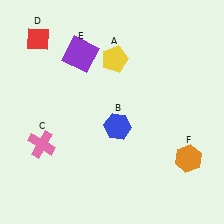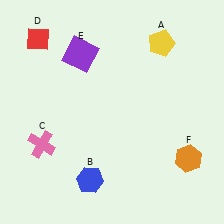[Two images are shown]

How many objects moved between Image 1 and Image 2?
2 objects moved between the two images.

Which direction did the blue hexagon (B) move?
The blue hexagon (B) moved down.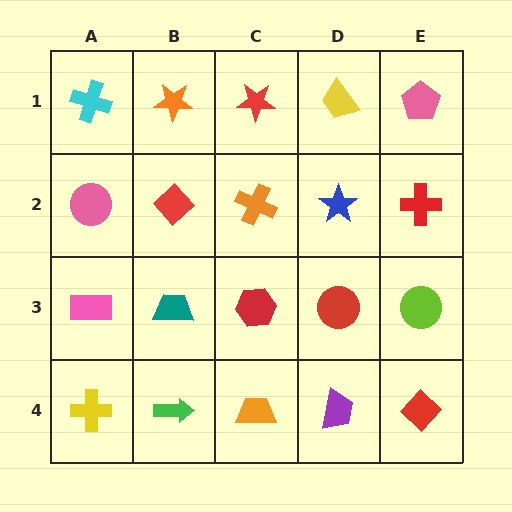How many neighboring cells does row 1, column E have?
2.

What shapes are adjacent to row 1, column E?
A red cross (row 2, column E), a yellow trapezoid (row 1, column D).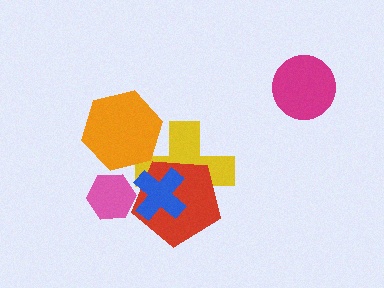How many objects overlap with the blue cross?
2 objects overlap with the blue cross.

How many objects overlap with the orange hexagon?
1 object overlaps with the orange hexagon.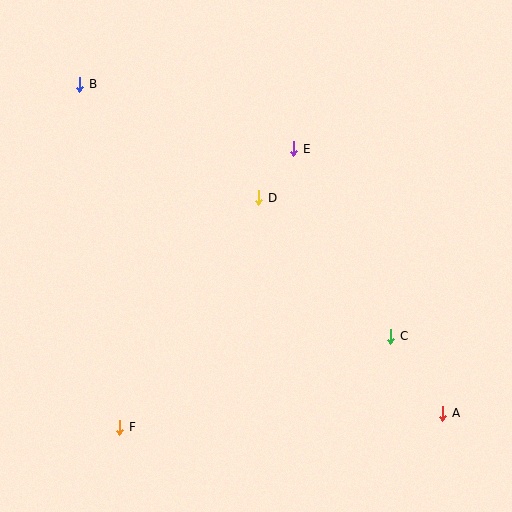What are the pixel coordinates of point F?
Point F is at (120, 427).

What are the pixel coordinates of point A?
Point A is at (443, 413).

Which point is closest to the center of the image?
Point D at (259, 198) is closest to the center.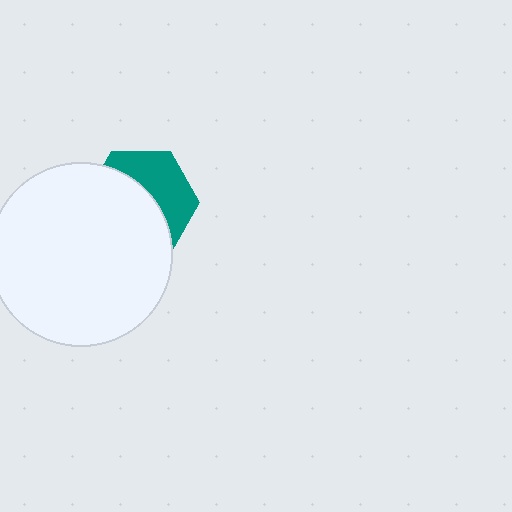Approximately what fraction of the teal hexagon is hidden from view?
Roughly 59% of the teal hexagon is hidden behind the white circle.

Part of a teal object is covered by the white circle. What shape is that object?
It is a hexagon.